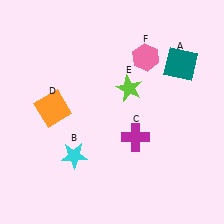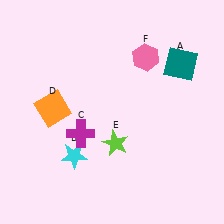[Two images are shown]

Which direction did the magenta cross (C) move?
The magenta cross (C) moved left.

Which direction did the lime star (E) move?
The lime star (E) moved down.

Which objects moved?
The objects that moved are: the magenta cross (C), the lime star (E).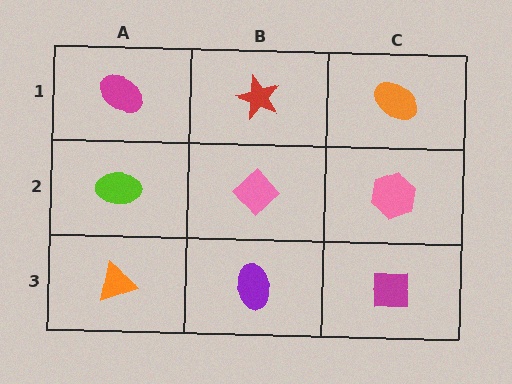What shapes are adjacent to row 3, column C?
A pink hexagon (row 2, column C), a purple ellipse (row 3, column B).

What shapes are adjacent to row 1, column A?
A lime ellipse (row 2, column A), a red star (row 1, column B).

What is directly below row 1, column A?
A lime ellipse.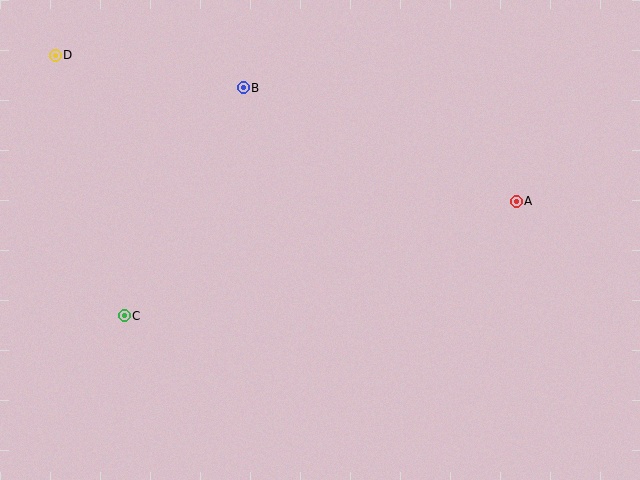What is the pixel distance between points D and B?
The distance between D and B is 191 pixels.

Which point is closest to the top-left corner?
Point D is closest to the top-left corner.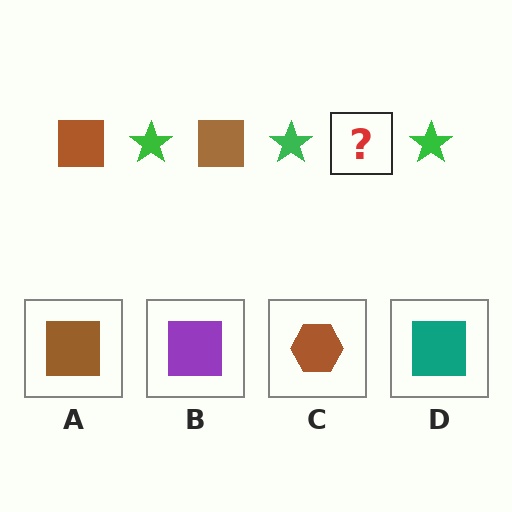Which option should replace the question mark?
Option A.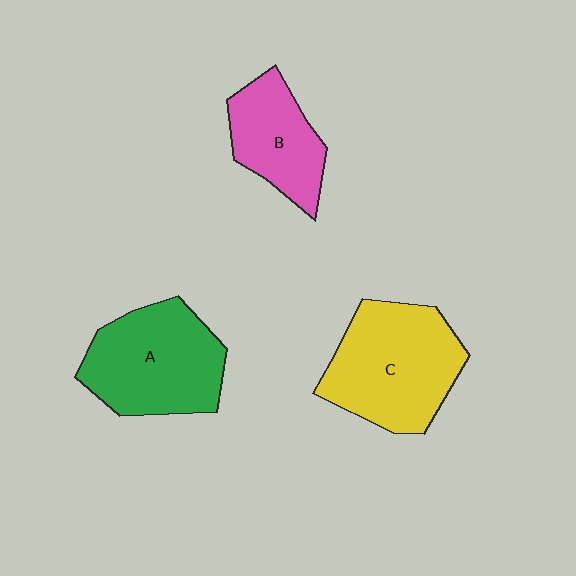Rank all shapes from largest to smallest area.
From largest to smallest: C (yellow), A (green), B (pink).